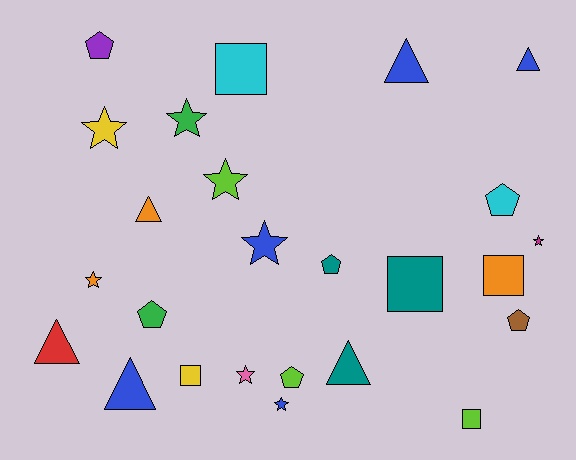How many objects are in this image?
There are 25 objects.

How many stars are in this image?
There are 8 stars.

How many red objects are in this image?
There is 1 red object.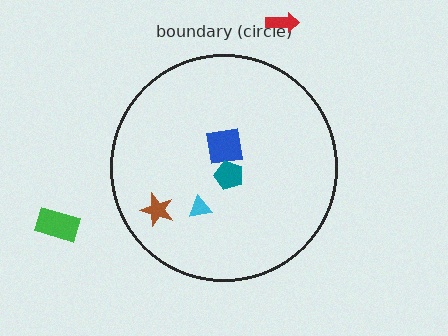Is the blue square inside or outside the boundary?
Inside.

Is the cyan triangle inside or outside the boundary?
Inside.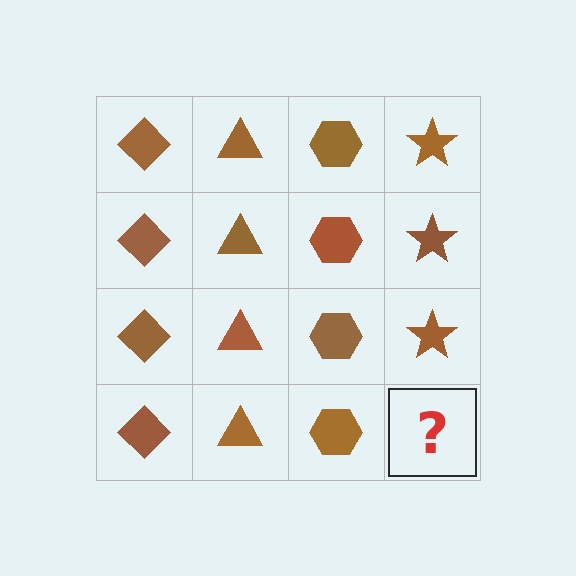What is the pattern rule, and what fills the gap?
The rule is that each column has a consistent shape. The gap should be filled with a brown star.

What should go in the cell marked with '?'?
The missing cell should contain a brown star.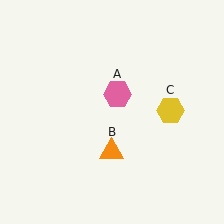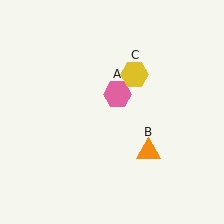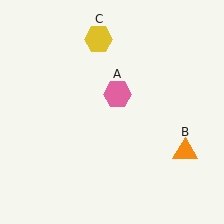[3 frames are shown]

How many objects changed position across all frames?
2 objects changed position: orange triangle (object B), yellow hexagon (object C).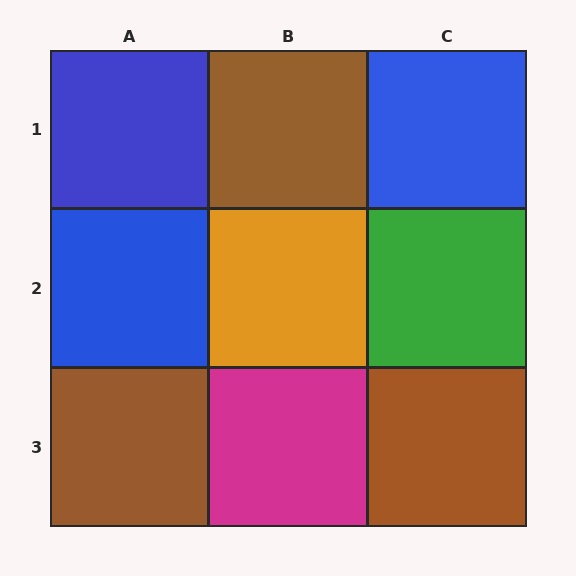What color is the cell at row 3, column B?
Magenta.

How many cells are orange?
1 cell is orange.